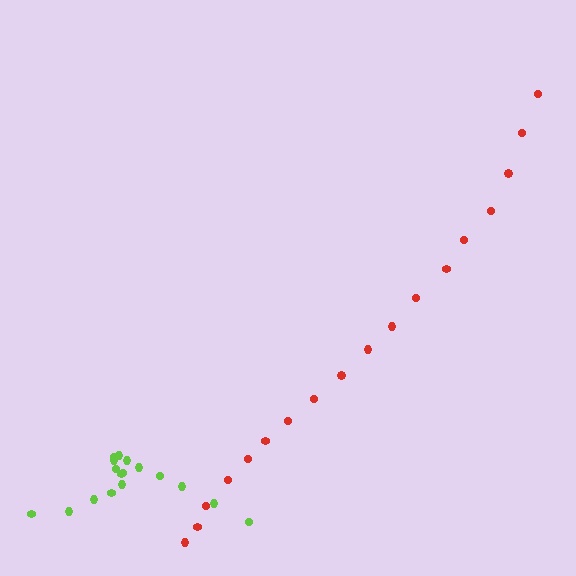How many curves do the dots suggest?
There are 2 distinct paths.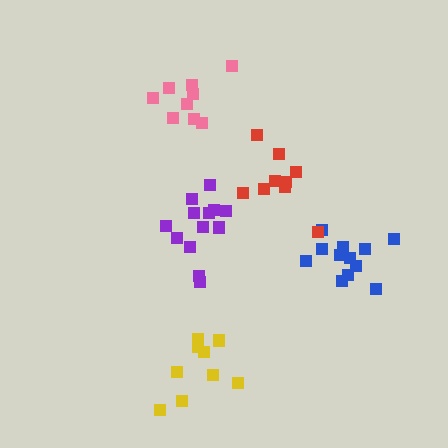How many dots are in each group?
Group 1: 12 dots, Group 2: 13 dots, Group 3: 9 dots, Group 4: 9 dots, Group 5: 9 dots (52 total).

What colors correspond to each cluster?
The clusters are colored: blue, purple, pink, yellow, red.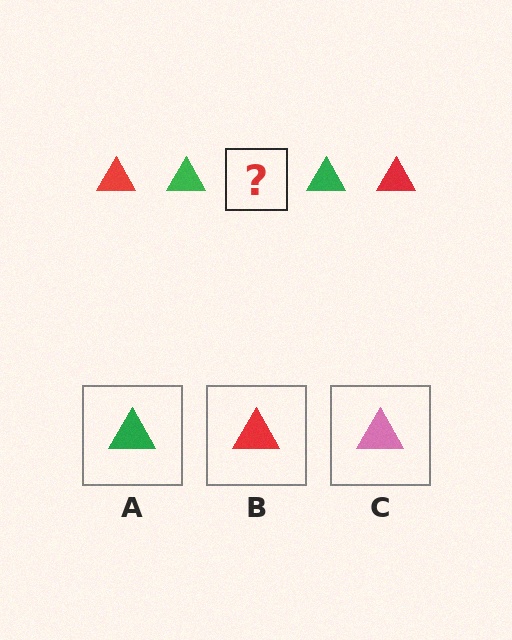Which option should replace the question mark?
Option B.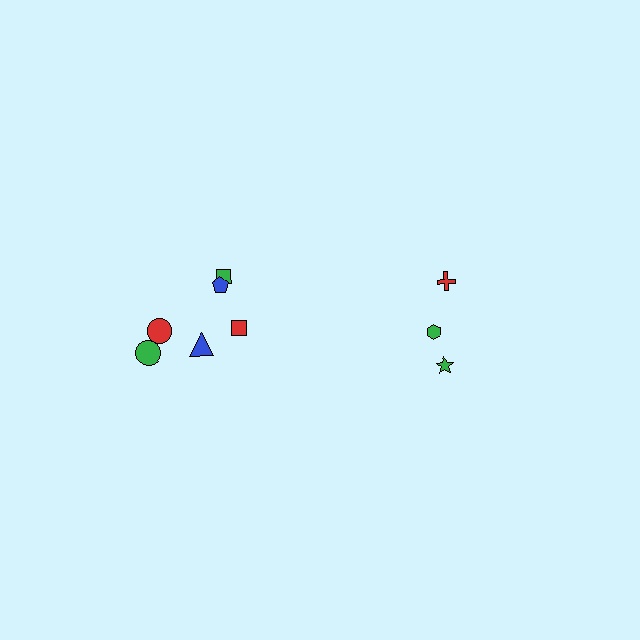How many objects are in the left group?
There are 6 objects.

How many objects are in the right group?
There are 3 objects.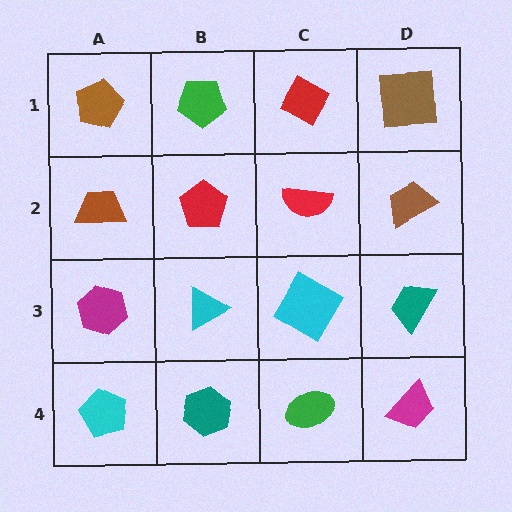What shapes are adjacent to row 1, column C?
A red semicircle (row 2, column C), a green pentagon (row 1, column B), a brown square (row 1, column D).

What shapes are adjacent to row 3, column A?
A brown trapezoid (row 2, column A), a cyan pentagon (row 4, column A), a cyan triangle (row 3, column B).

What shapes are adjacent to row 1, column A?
A brown trapezoid (row 2, column A), a green pentagon (row 1, column B).